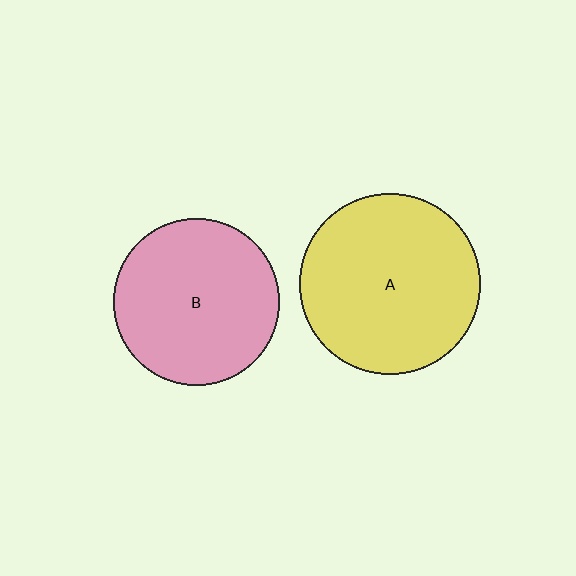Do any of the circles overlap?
No, none of the circles overlap.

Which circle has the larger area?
Circle A (yellow).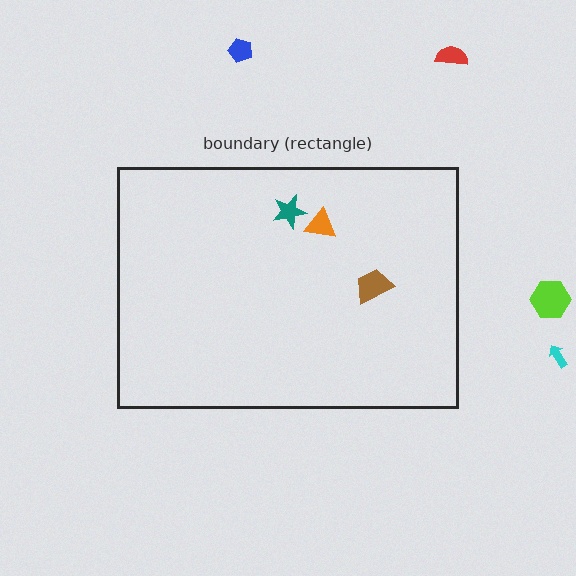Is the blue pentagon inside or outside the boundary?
Outside.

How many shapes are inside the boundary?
3 inside, 4 outside.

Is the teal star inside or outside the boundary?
Inside.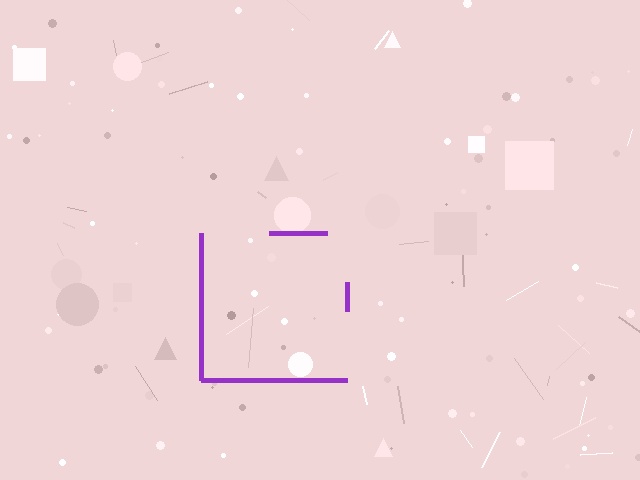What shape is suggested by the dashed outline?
The dashed outline suggests a square.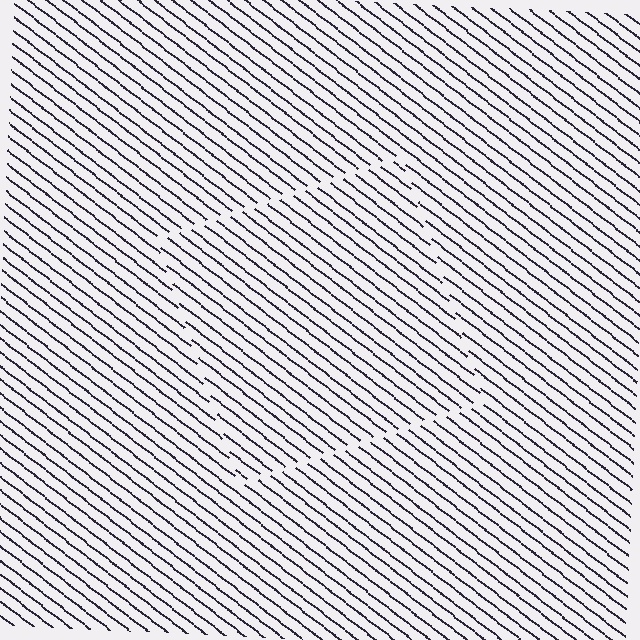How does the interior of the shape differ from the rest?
The interior of the shape contains the same grating, shifted by half a period — the contour is defined by the phase discontinuity where line-ends from the inner and outer gratings abut.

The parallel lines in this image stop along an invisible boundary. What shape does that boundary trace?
An illusory square. The interior of the shape contains the same grating, shifted by half a period — the contour is defined by the phase discontinuity where line-ends from the inner and outer gratings abut.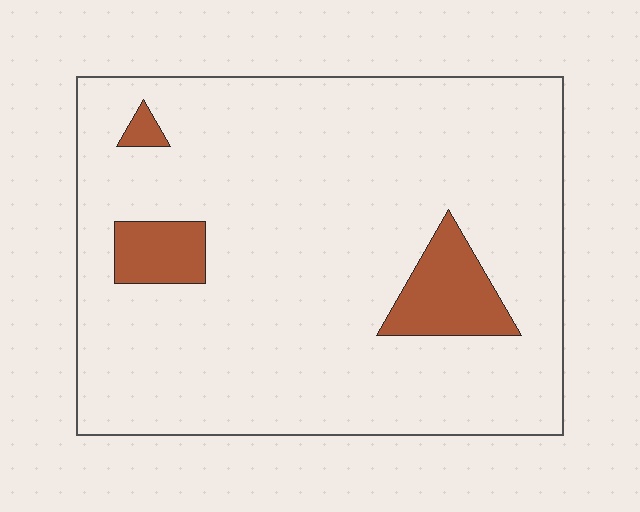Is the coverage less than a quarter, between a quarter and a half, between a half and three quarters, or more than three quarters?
Less than a quarter.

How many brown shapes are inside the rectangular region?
3.